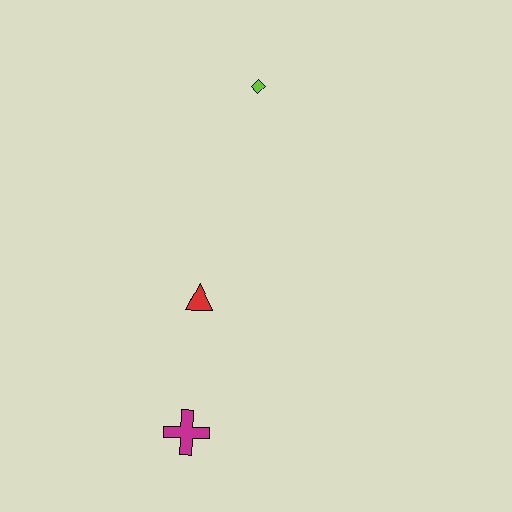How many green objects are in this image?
There are no green objects.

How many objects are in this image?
There are 3 objects.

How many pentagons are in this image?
There are no pentagons.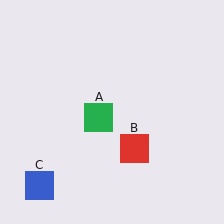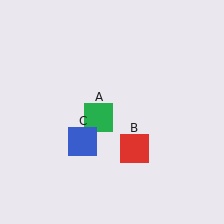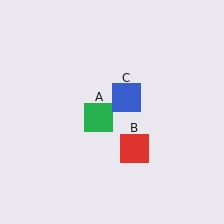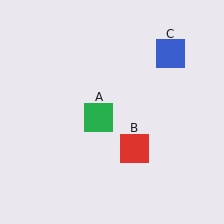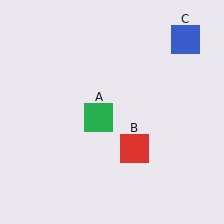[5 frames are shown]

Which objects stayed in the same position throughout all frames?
Green square (object A) and red square (object B) remained stationary.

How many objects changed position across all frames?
1 object changed position: blue square (object C).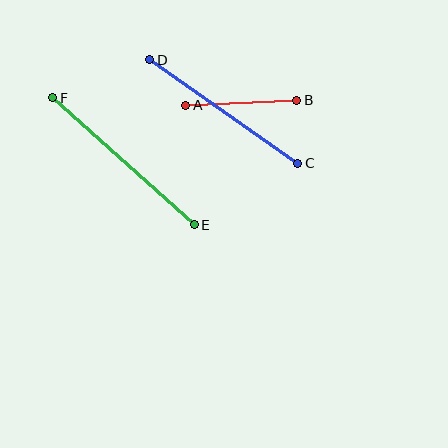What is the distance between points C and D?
The distance is approximately 180 pixels.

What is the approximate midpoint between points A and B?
The midpoint is at approximately (241, 103) pixels.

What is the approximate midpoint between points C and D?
The midpoint is at approximately (224, 112) pixels.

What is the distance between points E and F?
The distance is approximately 190 pixels.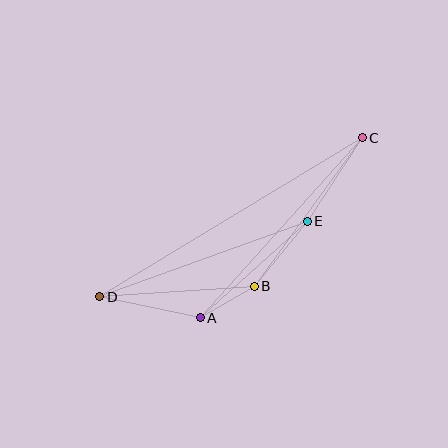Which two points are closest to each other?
Points A and B are closest to each other.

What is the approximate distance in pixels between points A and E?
The distance between A and E is approximately 144 pixels.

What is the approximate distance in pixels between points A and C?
The distance between A and C is approximately 242 pixels.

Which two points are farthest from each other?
Points C and D are farthest from each other.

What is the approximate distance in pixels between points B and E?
The distance between B and E is approximately 84 pixels.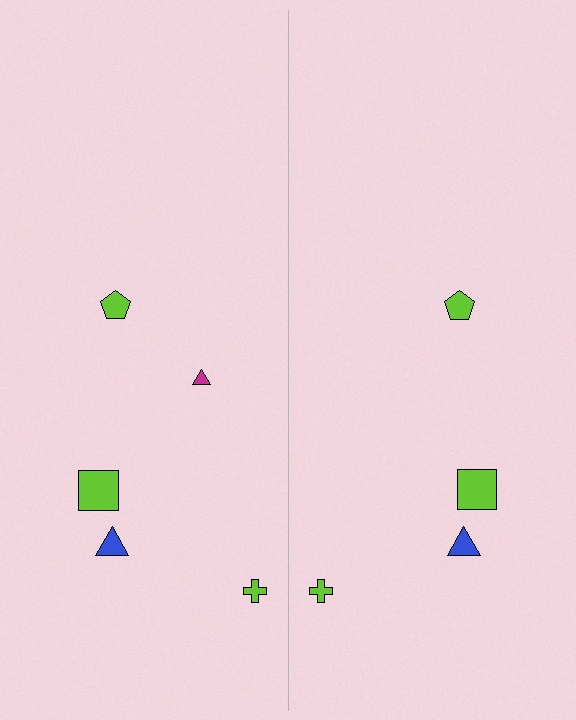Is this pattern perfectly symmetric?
No, the pattern is not perfectly symmetric. A magenta triangle is missing from the right side.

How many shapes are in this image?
There are 9 shapes in this image.